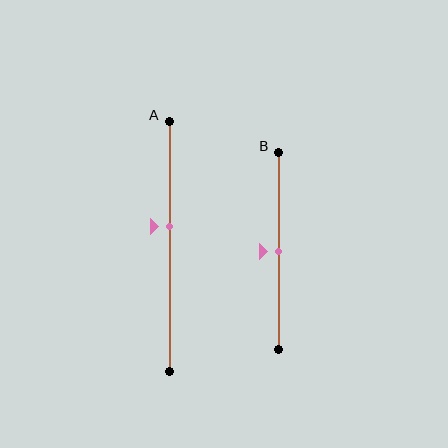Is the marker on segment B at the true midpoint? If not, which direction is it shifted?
Yes, the marker on segment B is at the true midpoint.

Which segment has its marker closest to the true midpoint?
Segment B has its marker closest to the true midpoint.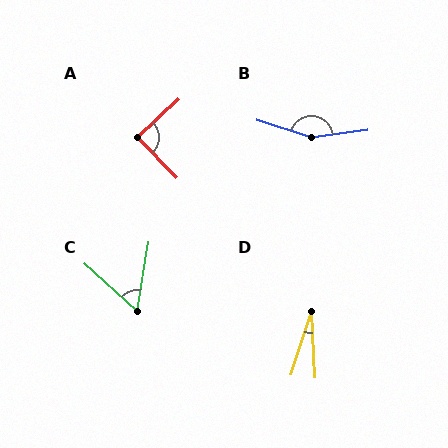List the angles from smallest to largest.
D (21°), C (58°), A (89°), B (154°).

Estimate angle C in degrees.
Approximately 58 degrees.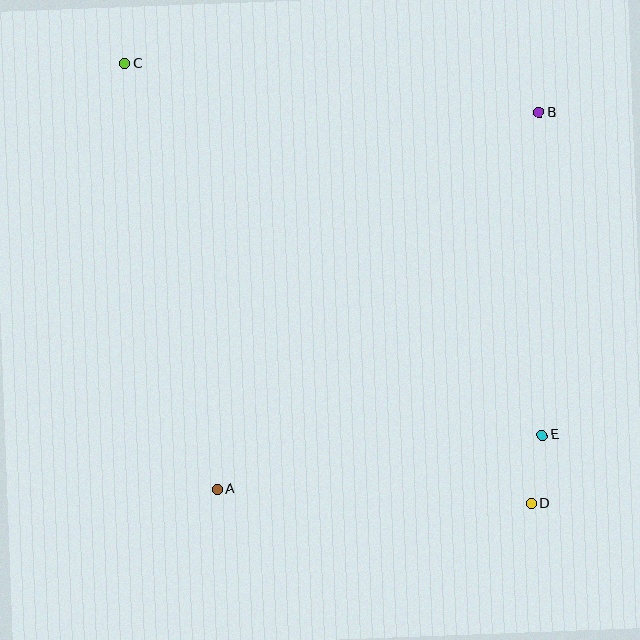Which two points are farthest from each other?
Points C and D are farthest from each other.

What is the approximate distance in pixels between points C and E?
The distance between C and E is approximately 559 pixels.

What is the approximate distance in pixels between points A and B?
The distance between A and B is approximately 495 pixels.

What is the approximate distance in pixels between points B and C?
The distance between B and C is approximately 417 pixels.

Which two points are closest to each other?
Points D and E are closest to each other.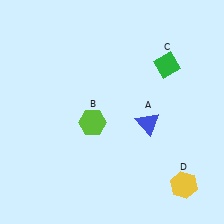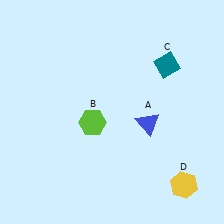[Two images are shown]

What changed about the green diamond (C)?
In Image 1, C is green. In Image 2, it changed to teal.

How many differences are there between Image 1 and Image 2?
There is 1 difference between the two images.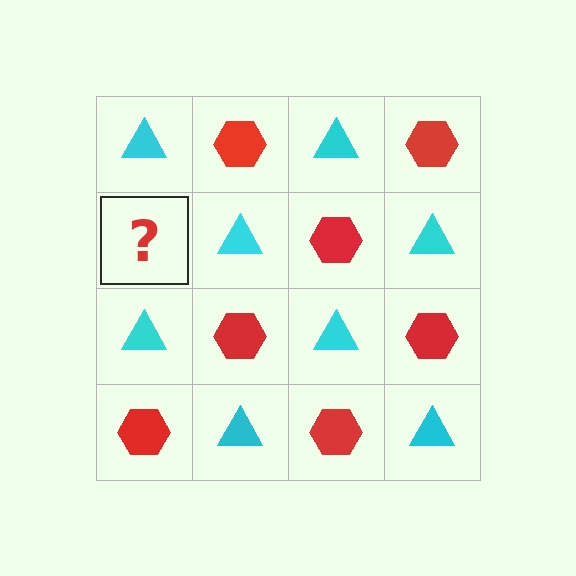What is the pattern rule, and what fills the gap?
The rule is that it alternates cyan triangle and red hexagon in a checkerboard pattern. The gap should be filled with a red hexagon.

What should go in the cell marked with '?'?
The missing cell should contain a red hexagon.